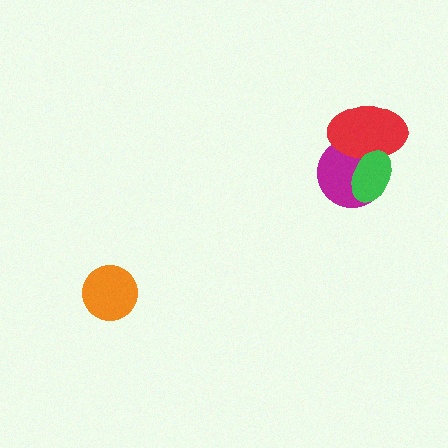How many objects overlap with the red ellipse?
2 objects overlap with the red ellipse.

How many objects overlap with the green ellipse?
2 objects overlap with the green ellipse.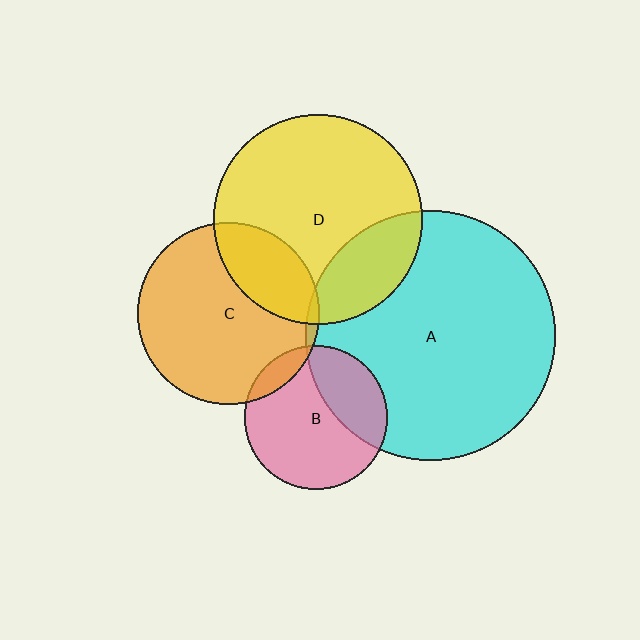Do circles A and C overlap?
Yes.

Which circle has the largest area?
Circle A (cyan).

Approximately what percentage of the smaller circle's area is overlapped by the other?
Approximately 5%.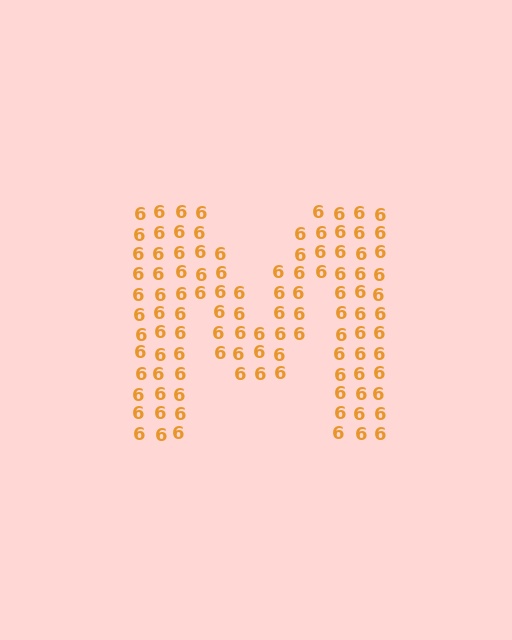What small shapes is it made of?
It is made of small digit 6's.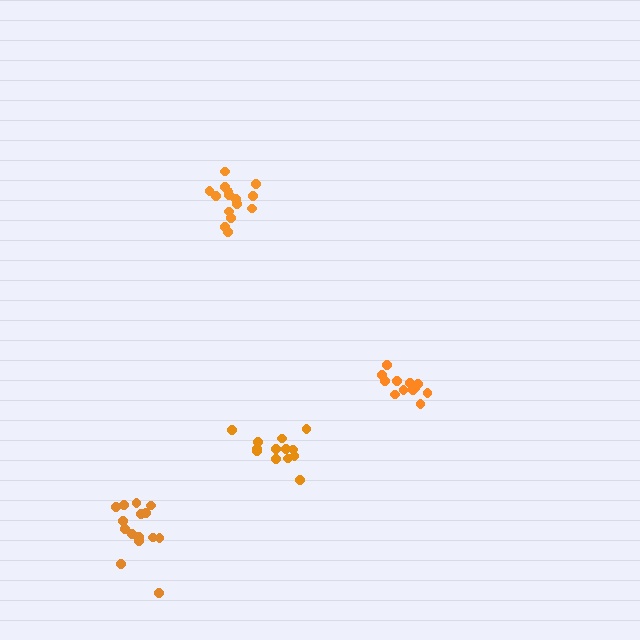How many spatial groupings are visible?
There are 4 spatial groupings.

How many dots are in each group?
Group 1: 13 dots, Group 2: 13 dots, Group 3: 15 dots, Group 4: 15 dots (56 total).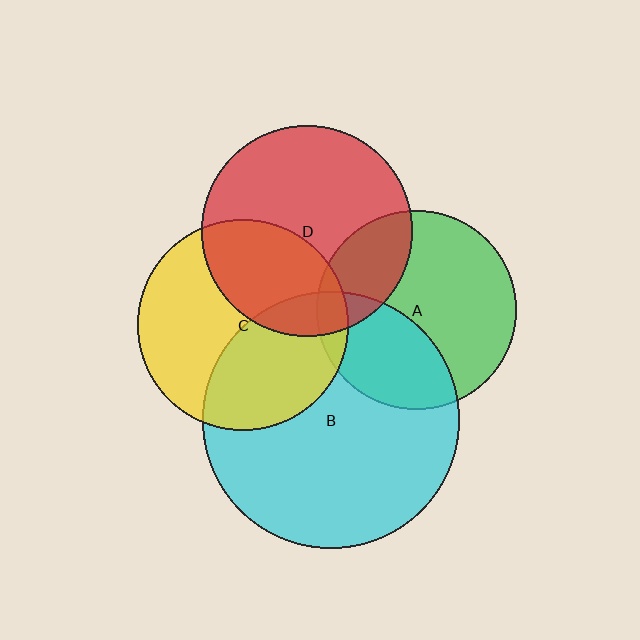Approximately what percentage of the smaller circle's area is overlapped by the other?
Approximately 10%.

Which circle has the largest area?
Circle B (cyan).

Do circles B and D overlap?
Yes.